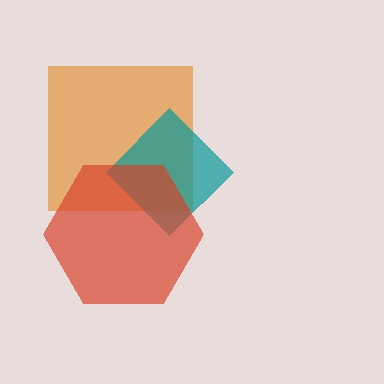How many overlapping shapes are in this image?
There are 3 overlapping shapes in the image.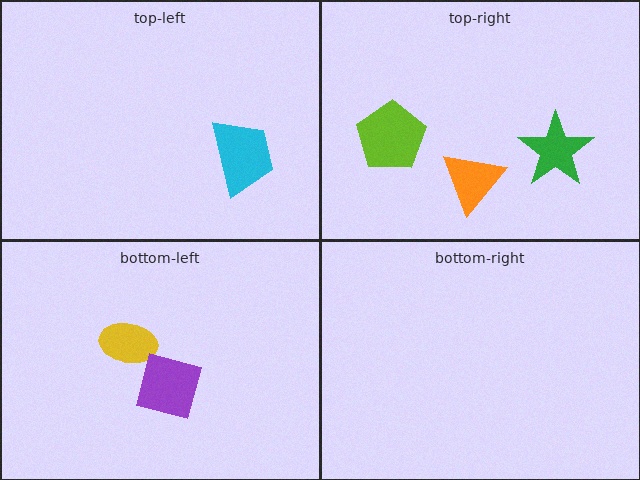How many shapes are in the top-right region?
3.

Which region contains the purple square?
The bottom-left region.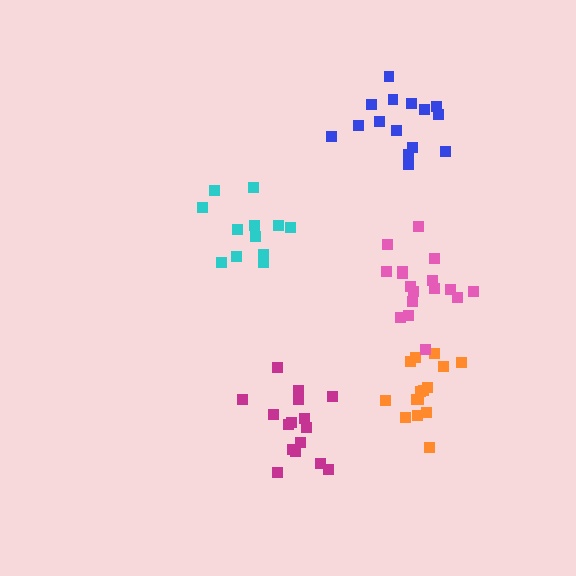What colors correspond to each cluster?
The clusters are colored: cyan, blue, orange, magenta, pink.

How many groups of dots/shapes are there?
There are 5 groups.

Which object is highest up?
The blue cluster is topmost.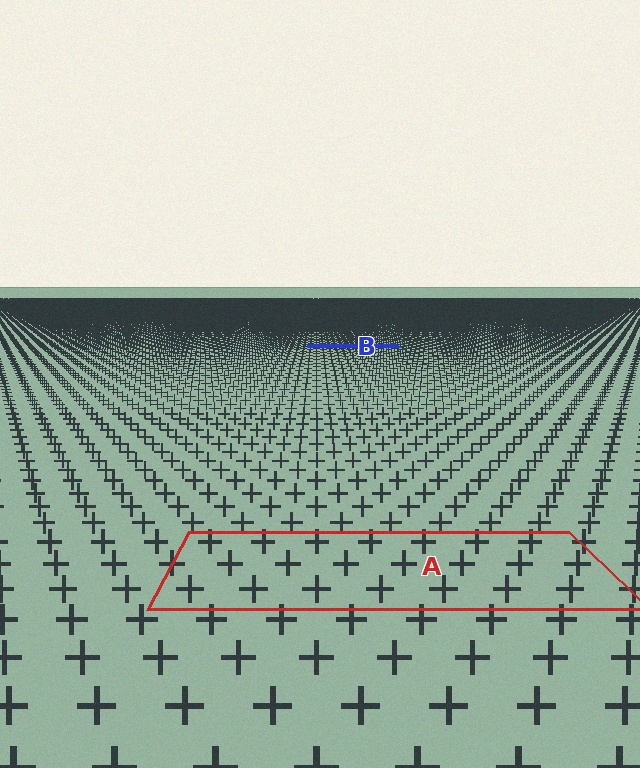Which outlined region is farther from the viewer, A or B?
Region B is farther from the viewer — the texture elements inside it appear smaller and more densely packed.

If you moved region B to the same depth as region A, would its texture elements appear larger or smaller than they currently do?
They would appear larger. At a closer depth, the same texture elements are projected at a bigger on-screen size.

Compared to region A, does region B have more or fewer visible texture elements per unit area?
Region B has more texture elements per unit area — they are packed more densely because it is farther away.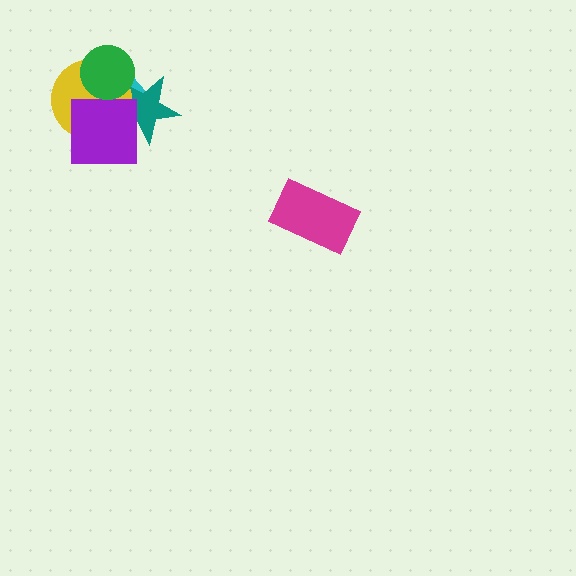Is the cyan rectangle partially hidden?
Yes, it is partially covered by another shape.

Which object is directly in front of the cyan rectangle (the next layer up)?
The teal star is directly in front of the cyan rectangle.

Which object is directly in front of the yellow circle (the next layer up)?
The purple square is directly in front of the yellow circle.